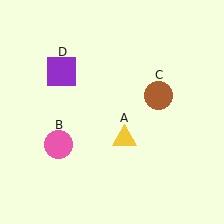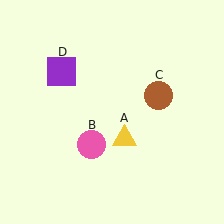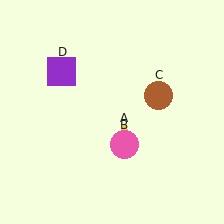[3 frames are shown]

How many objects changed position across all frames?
1 object changed position: pink circle (object B).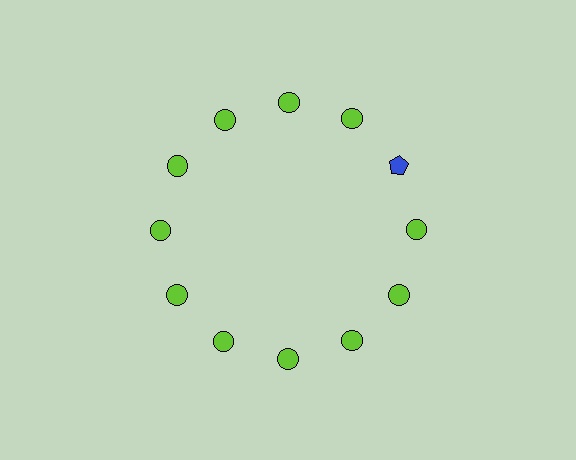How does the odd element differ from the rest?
It differs in both color (blue instead of lime) and shape (pentagon instead of circle).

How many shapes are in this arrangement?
There are 12 shapes arranged in a ring pattern.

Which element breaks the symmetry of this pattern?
The blue pentagon at roughly the 2 o'clock position breaks the symmetry. All other shapes are lime circles.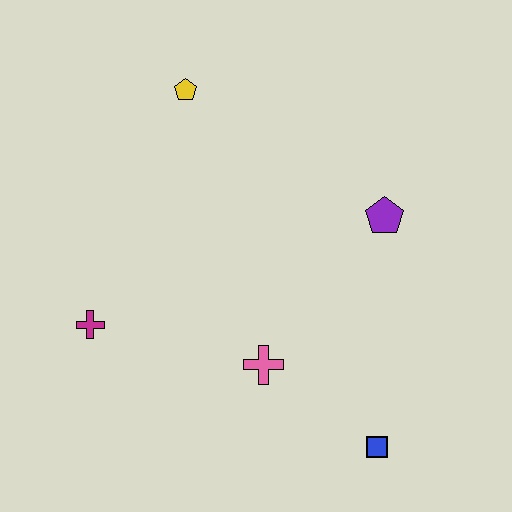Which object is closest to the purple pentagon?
The pink cross is closest to the purple pentagon.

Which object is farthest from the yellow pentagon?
The blue square is farthest from the yellow pentagon.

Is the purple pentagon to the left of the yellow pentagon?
No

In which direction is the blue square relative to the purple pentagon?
The blue square is below the purple pentagon.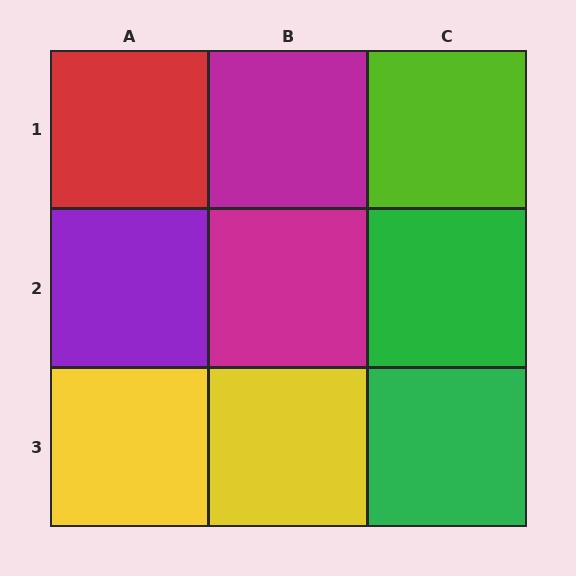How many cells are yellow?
2 cells are yellow.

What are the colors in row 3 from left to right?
Yellow, yellow, green.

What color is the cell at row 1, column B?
Magenta.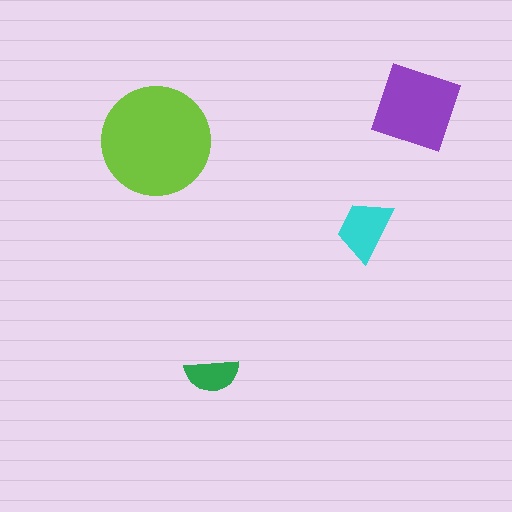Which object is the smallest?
The green semicircle.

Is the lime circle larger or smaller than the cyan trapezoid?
Larger.